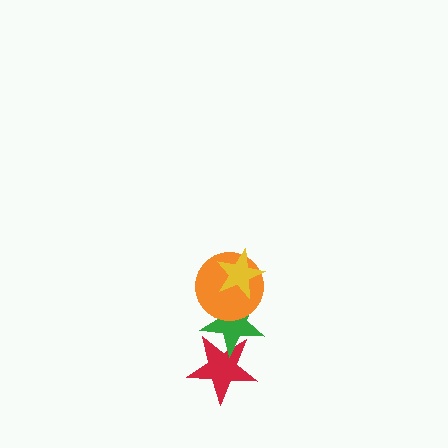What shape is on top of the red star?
The green star is on top of the red star.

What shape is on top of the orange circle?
The yellow star is on top of the orange circle.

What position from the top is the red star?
The red star is 4th from the top.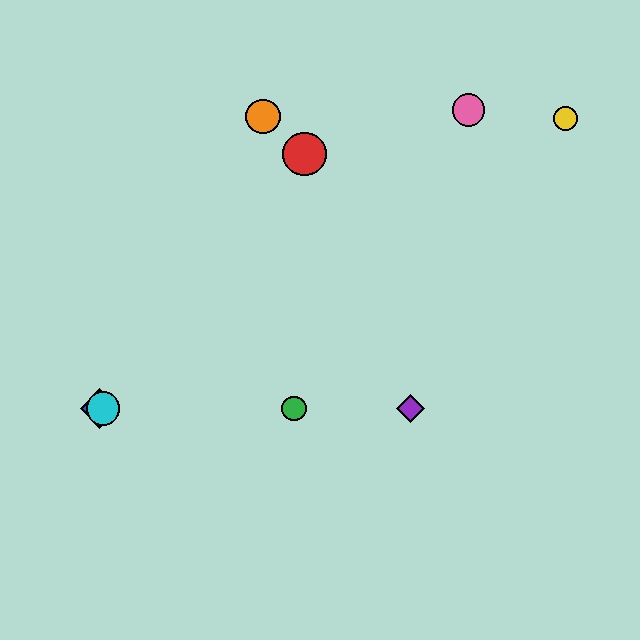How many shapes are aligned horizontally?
4 shapes (the blue diamond, the green circle, the purple diamond, the cyan circle) are aligned horizontally.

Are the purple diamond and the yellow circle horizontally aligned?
No, the purple diamond is at y≈408 and the yellow circle is at y≈119.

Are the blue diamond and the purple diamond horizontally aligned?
Yes, both are at y≈408.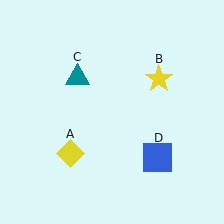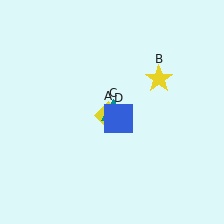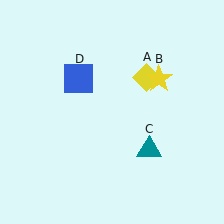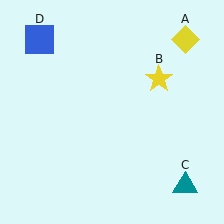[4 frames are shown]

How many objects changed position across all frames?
3 objects changed position: yellow diamond (object A), teal triangle (object C), blue square (object D).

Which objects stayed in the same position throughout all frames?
Yellow star (object B) remained stationary.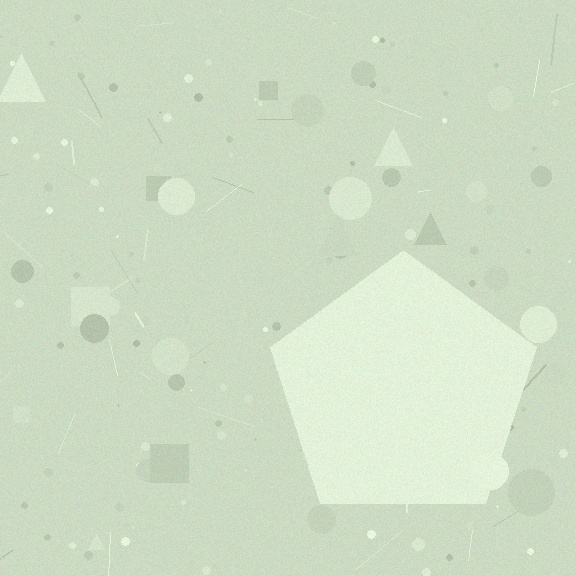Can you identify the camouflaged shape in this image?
The camouflaged shape is a pentagon.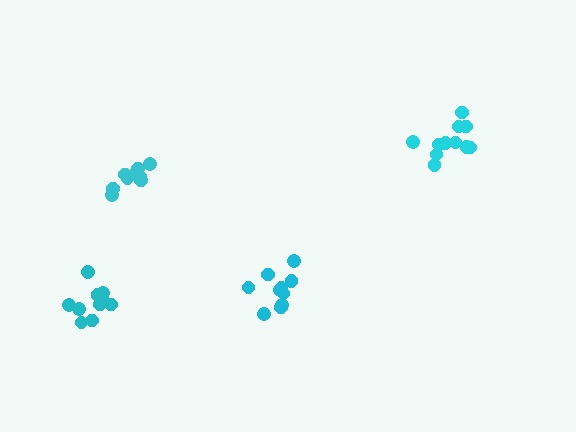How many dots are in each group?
Group 1: 11 dots, Group 2: 9 dots, Group 3: 11 dots, Group 4: 10 dots (41 total).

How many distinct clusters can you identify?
There are 4 distinct clusters.